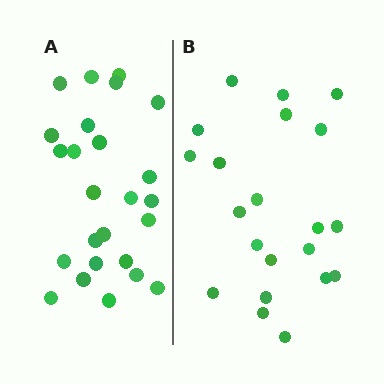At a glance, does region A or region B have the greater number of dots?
Region A (the left region) has more dots.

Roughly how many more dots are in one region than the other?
Region A has about 4 more dots than region B.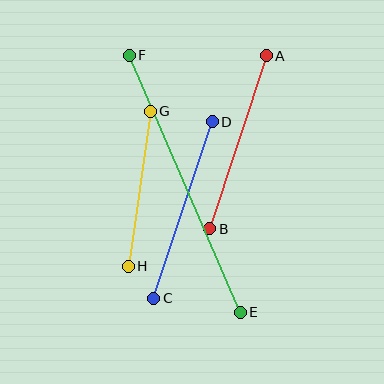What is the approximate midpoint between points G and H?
The midpoint is at approximately (139, 189) pixels.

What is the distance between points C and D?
The distance is approximately 186 pixels.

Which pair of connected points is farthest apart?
Points E and F are farthest apart.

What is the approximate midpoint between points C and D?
The midpoint is at approximately (183, 210) pixels.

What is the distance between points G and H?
The distance is approximately 157 pixels.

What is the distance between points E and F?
The distance is approximately 280 pixels.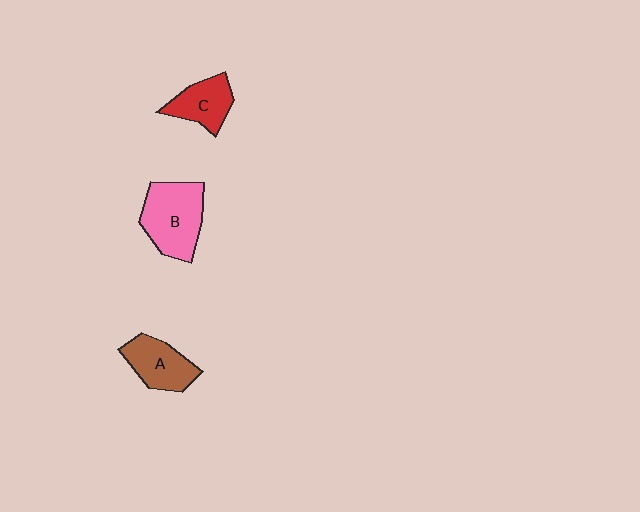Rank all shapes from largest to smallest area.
From largest to smallest: B (pink), A (brown), C (red).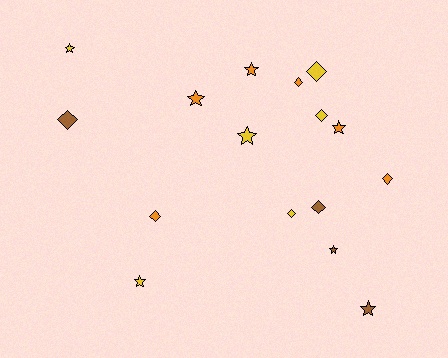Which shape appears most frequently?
Star, with 8 objects.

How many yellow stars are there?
There are 3 yellow stars.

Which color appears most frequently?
Orange, with 6 objects.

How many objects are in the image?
There are 16 objects.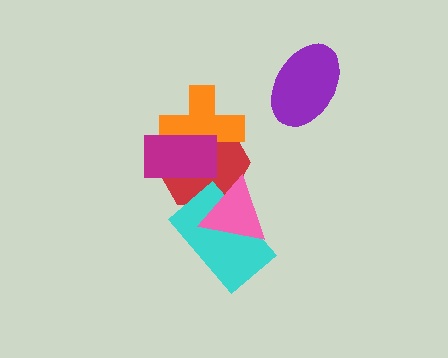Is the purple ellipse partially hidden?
No, no other shape covers it.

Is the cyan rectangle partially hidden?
Yes, it is partially covered by another shape.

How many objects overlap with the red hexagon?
4 objects overlap with the red hexagon.